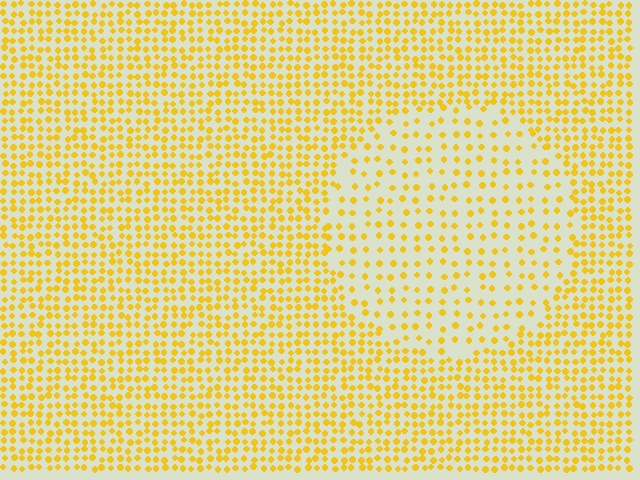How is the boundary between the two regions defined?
The boundary is defined by a change in element density (approximately 2.1x ratio). All elements are the same color, size, and shape.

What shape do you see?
I see a circle.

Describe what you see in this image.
The image contains small yellow elements arranged at two different densities. A circle-shaped region is visible where the elements are less densely packed than the surrounding area.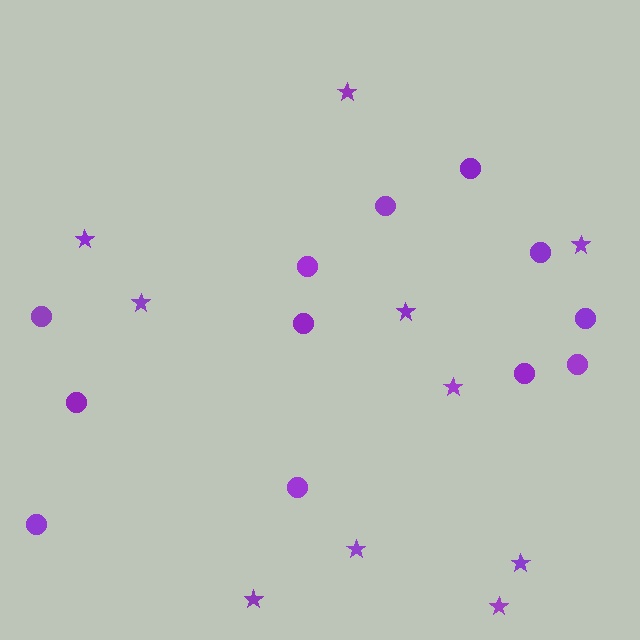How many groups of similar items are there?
There are 2 groups: one group of circles (12) and one group of stars (10).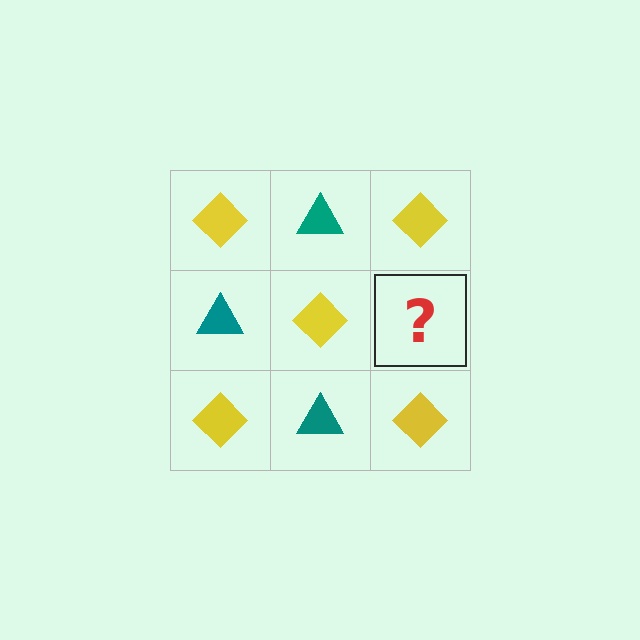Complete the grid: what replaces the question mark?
The question mark should be replaced with a teal triangle.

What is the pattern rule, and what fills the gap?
The rule is that it alternates yellow diamond and teal triangle in a checkerboard pattern. The gap should be filled with a teal triangle.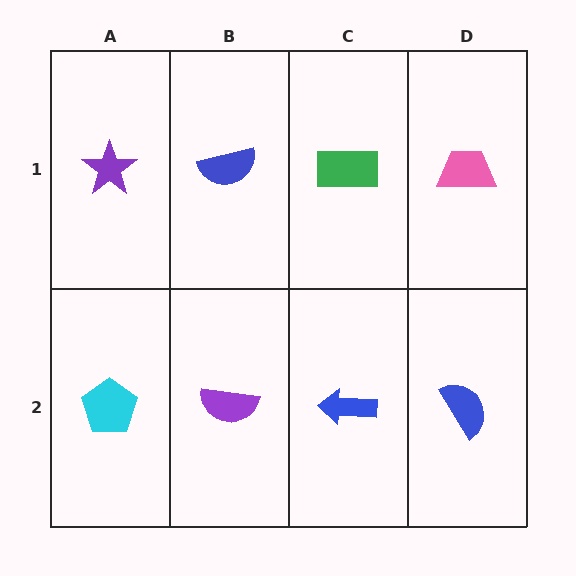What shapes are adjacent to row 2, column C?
A green rectangle (row 1, column C), a purple semicircle (row 2, column B), a blue semicircle (row 2, column D).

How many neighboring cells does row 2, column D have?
2.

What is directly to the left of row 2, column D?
A blue arrow.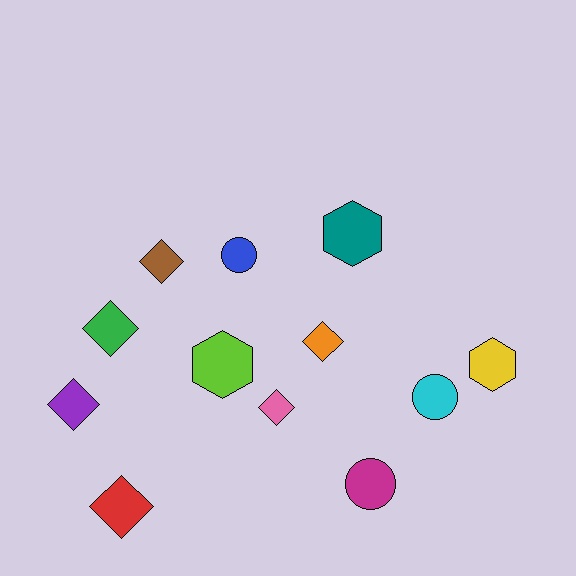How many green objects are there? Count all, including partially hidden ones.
There is 1 green object.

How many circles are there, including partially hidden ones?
There are 3 circles.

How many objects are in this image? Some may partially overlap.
There are 12 objects.